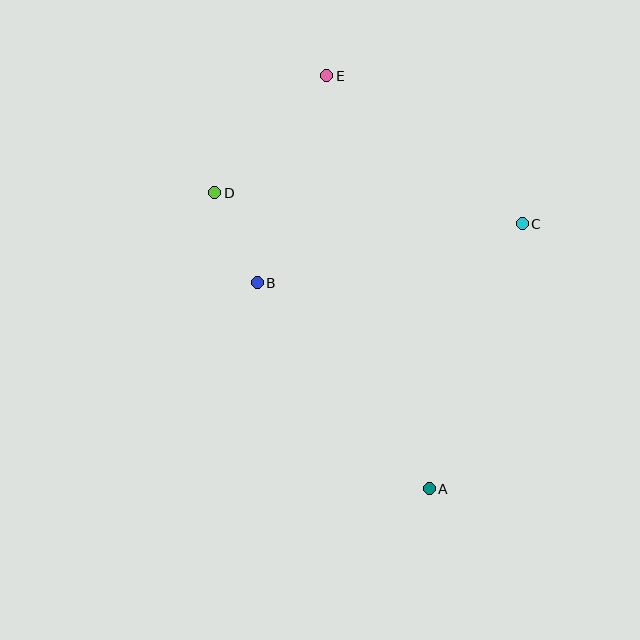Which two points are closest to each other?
Points B and D are closest to each other.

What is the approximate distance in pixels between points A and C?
The distance between A and C is approximately 281 pixels.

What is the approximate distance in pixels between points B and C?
The distance between B and C is approximately 272 pixels.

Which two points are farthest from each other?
Points A and E are farthest from each other.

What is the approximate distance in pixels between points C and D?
The distance between C and D is approximately 309 pixels.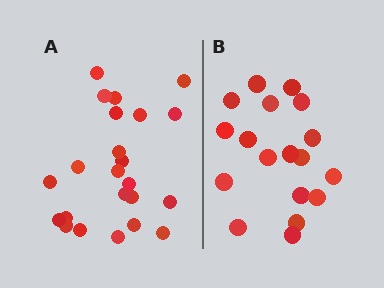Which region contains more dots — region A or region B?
Region A (the left region) has more dots.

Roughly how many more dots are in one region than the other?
Region A has about 5 more dots than region B.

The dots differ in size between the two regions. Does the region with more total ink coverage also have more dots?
No. Region B has more total ink coverage because its dots are larger, but region A actually contains more individual dots. Total area can be misleading — the number of items is what matters here.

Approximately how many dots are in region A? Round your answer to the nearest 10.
About 20 dots. (The exact count is 23, which rounds to 20.)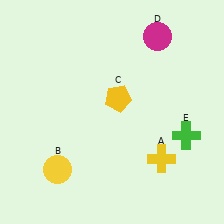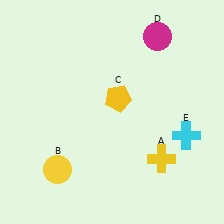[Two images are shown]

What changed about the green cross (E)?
In Image 1, E is green. In Image 2, it changed to cyan.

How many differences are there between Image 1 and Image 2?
There is 1 difference between the two images.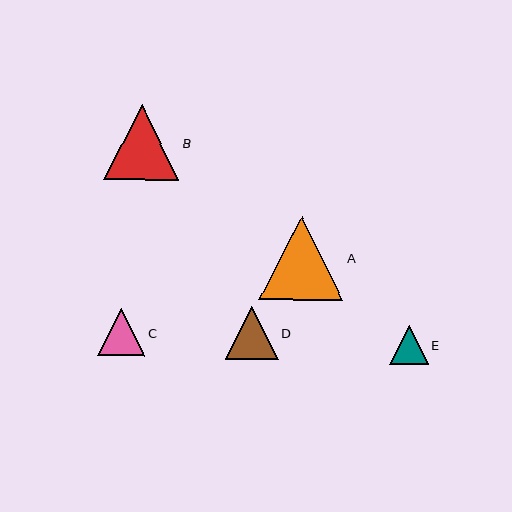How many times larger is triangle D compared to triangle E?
Triangle D is approximately 1.4 times the size of triangle E.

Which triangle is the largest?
Triangle A is the largest with a size of approximately 84 pixels.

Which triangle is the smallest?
Triangle E is the smallest with a size of approximately 38 pixels.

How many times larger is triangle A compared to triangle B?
Triangle A is approximately 1.1 times the size of triangle B.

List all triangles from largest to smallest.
From largest to smallest: A, B, D, C, E.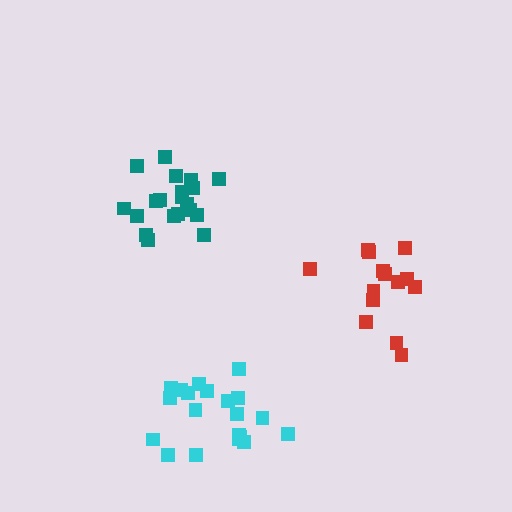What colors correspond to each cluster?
The clusters are colored: teal, cyan, red.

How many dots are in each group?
Group 1: 20 dots, Group 2: 20 dots, Group 3: 15 dots (55 total).